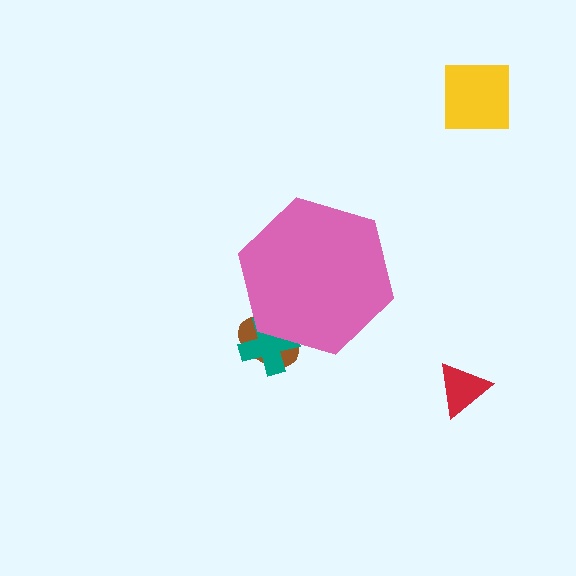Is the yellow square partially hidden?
No, the yellow square is fully visible.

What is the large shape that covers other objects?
A pink hexagon.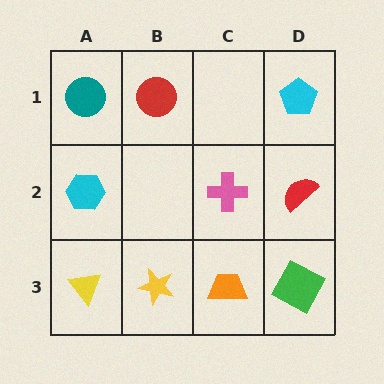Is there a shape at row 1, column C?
No, that cell is empty.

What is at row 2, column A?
A cyan hexagon.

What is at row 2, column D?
A red semicircle.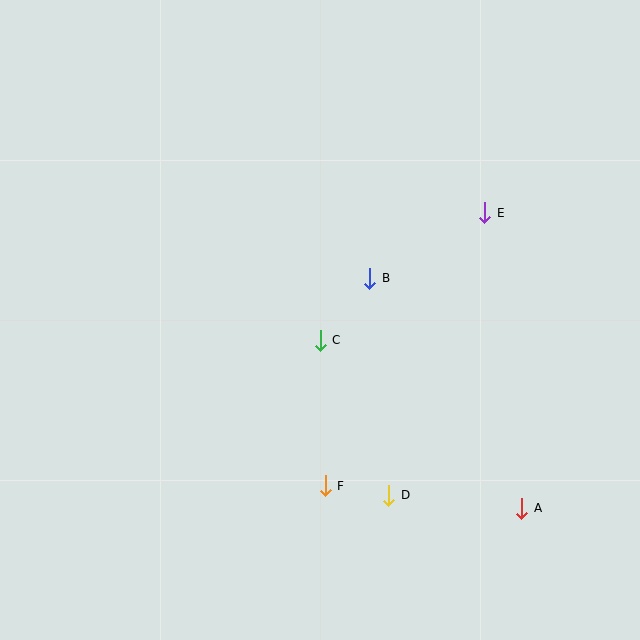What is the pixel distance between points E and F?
The distance between E and F is 316 pixels.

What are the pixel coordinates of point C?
Point C is at (320, 340).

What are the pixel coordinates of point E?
Point E is at (485, 213).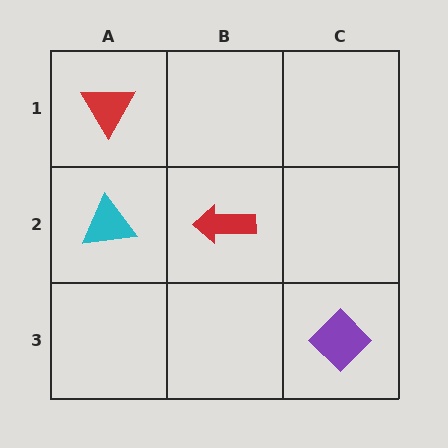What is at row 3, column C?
A purple diamond.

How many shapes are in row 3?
1 shape.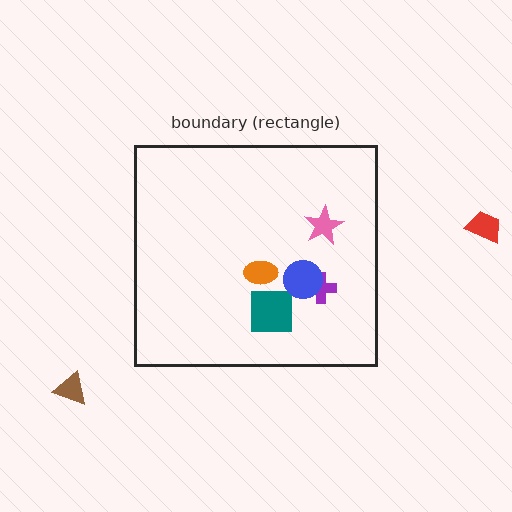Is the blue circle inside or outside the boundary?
Inside.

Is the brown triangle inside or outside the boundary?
Outside.